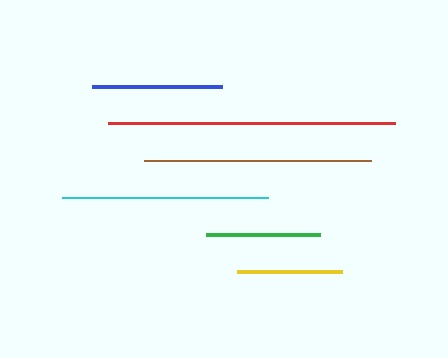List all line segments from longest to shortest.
From longest to shortest: red, brown, cyan, blue, green, yellow.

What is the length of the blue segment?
The blue segment is approximately 130 pixels long.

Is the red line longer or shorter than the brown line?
The red line is longer than the brown line.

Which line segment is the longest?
The red line is the longest at approximately 287 pixels.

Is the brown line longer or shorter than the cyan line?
The brown line is longer than the cyan line.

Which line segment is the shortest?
The yellow line is the shortest at approximately 105 pixels.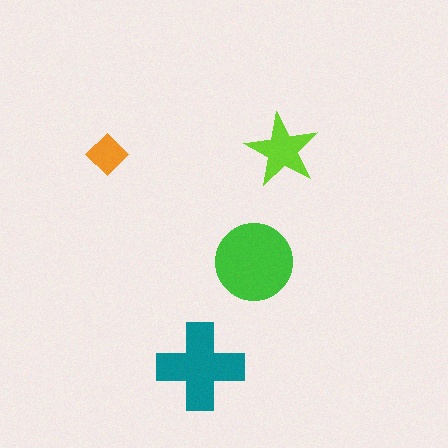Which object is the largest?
The green circle.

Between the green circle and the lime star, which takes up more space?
The green circle.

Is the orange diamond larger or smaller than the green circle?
Smaller.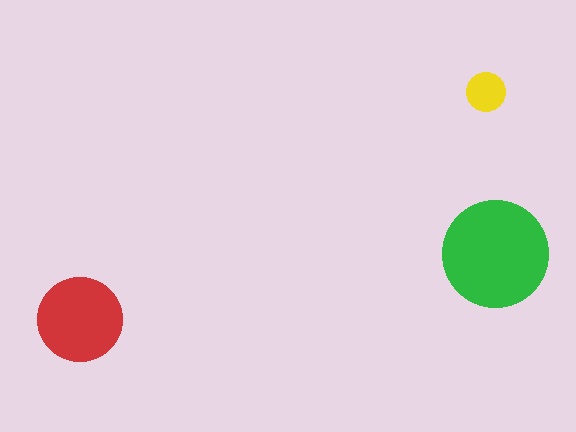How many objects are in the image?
There are 3 objects in the image.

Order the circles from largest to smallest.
the green one, the red one, the yellow one.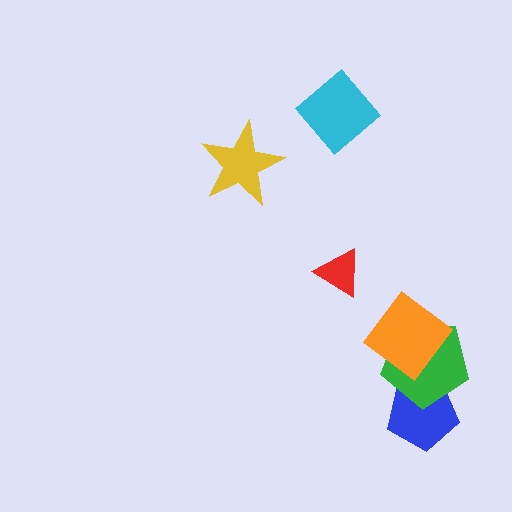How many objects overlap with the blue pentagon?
1 object overlaps with the blue pentagon.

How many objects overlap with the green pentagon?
2 objects overlap with the green pentagon.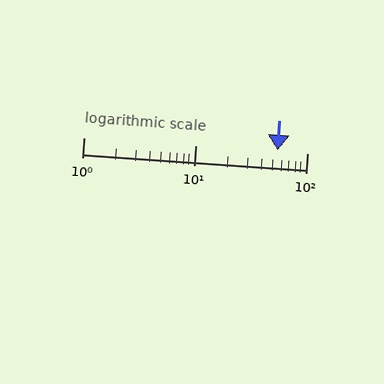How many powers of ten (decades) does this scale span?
The scale spans 2 decades, from 1 to 100.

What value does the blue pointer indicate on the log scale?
The pointer indicates approximately 54.